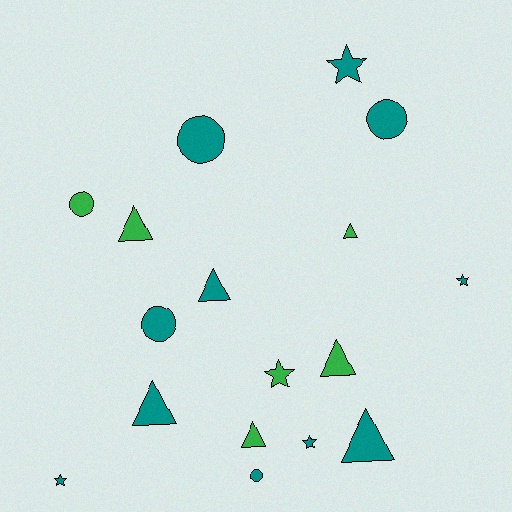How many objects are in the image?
There are 17 objects.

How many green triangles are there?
There are 4 green triangles.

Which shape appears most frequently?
Triangle, with 7 objects.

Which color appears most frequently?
Teal, with 11 objects.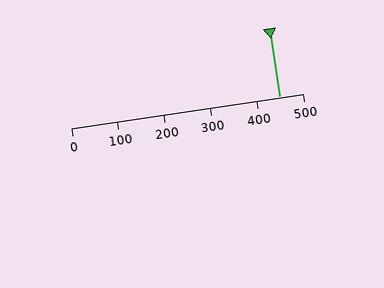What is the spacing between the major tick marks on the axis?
The major ticks are spaced 100 apart.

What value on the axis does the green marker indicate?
The marker indicates approximately 450.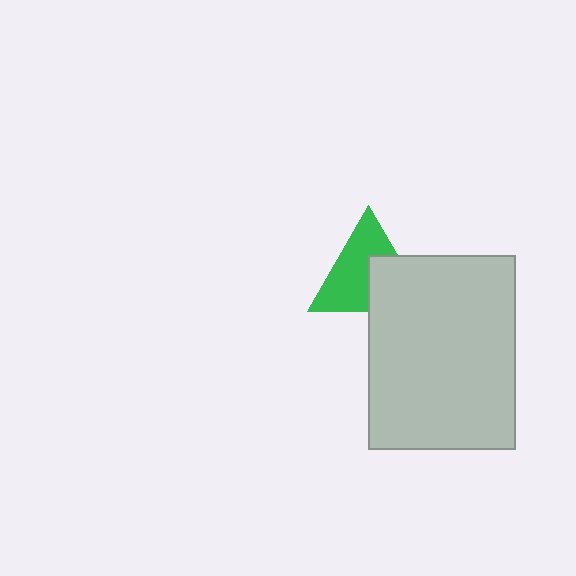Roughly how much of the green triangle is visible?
About half of it is visible (roughly 60%).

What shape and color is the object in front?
The object in front is a light gray rectangle.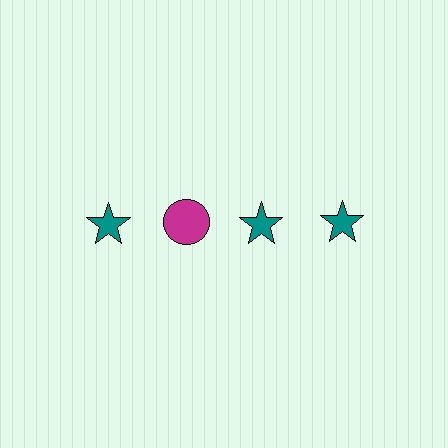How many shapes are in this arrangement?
There are 4 shapes arranged in a grid pattern.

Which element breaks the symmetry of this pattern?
The magenta circle in the top row, second from left column breaks the symmetry. All other shapes are teal stars.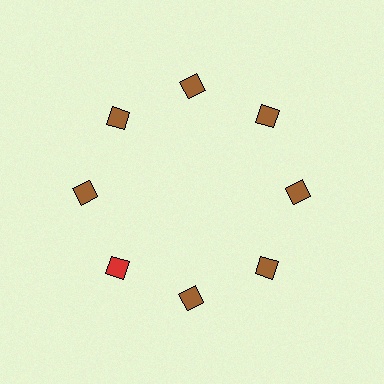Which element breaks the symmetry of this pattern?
The red diamond at roughly the 8 o'clock position breaks the symmetry. All other shapes are brown diamonds.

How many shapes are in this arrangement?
There are 8 shapes arranged in a ring pattern.